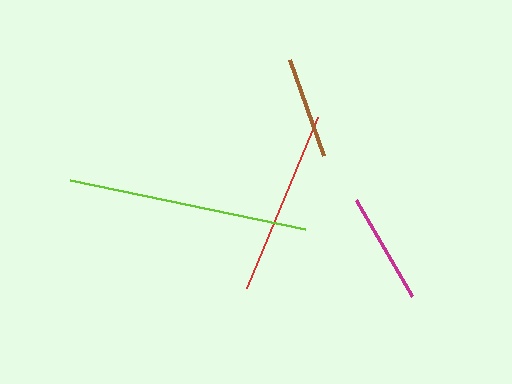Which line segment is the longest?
The lime line is the longest at approximately 240 pixels.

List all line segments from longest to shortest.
From longest to shortest: lime, red, magenta, brown.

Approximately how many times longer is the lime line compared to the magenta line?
The lime line is approximately 2.2 times the length of the magenta line.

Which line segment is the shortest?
The brown line is the shortest at approximately 101 pixels.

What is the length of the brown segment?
The brown segment is approximately 101 pixels long.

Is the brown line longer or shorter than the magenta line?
The magenta line is longer than the brown line.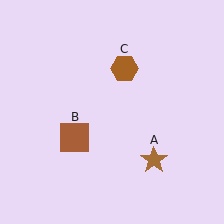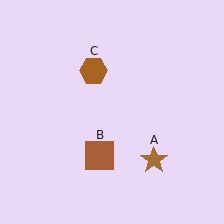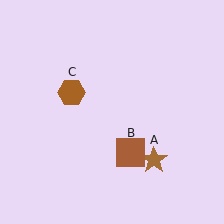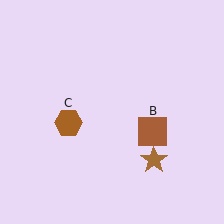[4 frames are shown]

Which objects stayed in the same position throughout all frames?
Brown star (object A) remained stationary.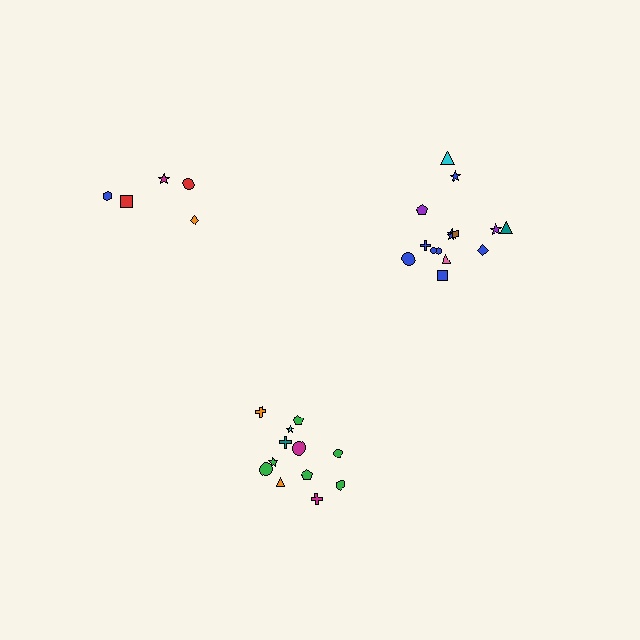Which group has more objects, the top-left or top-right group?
The top-right group.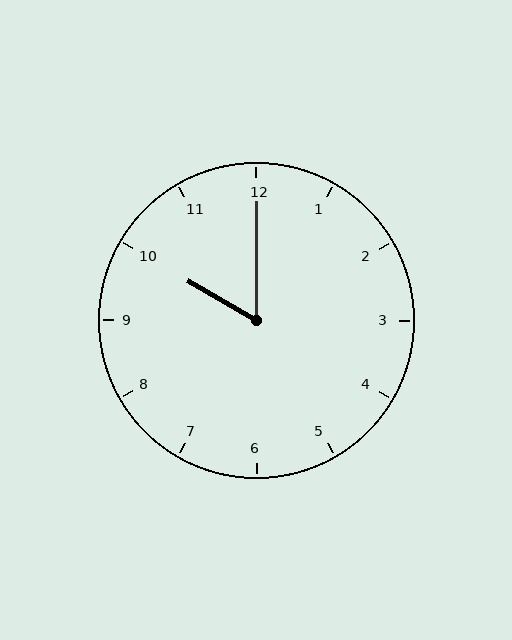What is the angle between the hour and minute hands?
Approximately 60 degrees.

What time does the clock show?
10:00.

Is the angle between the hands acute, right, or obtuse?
It is acute.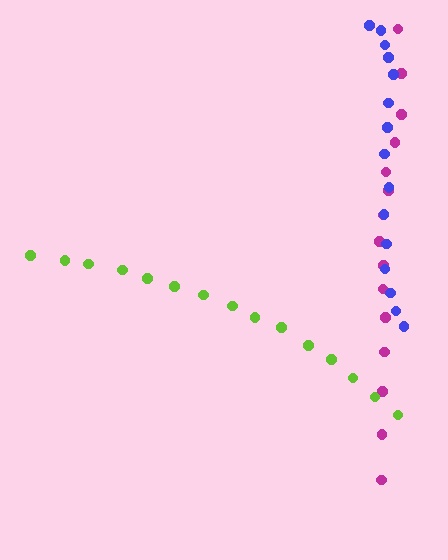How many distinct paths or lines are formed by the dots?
There are 3 distinct paths.